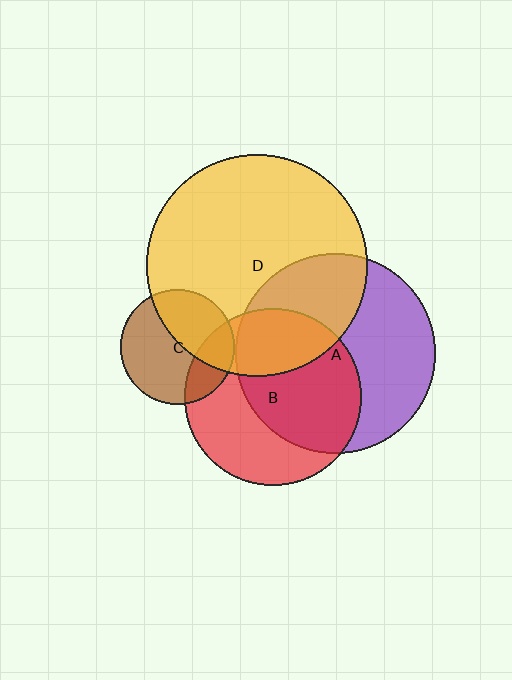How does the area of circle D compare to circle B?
Approximately 1.6 times.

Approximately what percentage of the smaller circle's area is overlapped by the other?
Approximately 25%.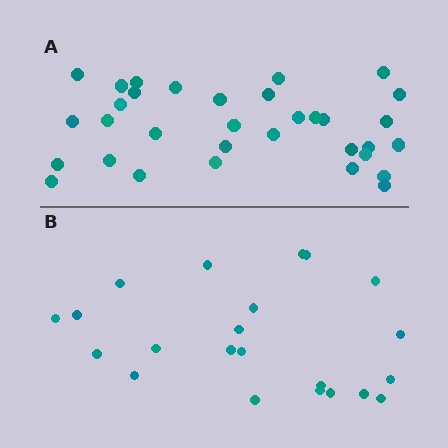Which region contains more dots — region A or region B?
Region A (the top region) has more dots.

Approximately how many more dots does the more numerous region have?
Region A has roughly 12 or so more dots than region B.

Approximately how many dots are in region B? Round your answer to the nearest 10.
About 20 dots. (The exact count is 22, which rounds to 20.)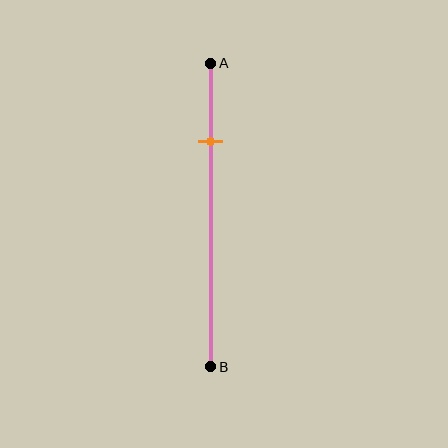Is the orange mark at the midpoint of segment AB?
No, the mark is at about 25% from A, not at the 50% midpoint.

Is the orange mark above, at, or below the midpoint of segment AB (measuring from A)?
The orange mark is above the midpoint of segment AB.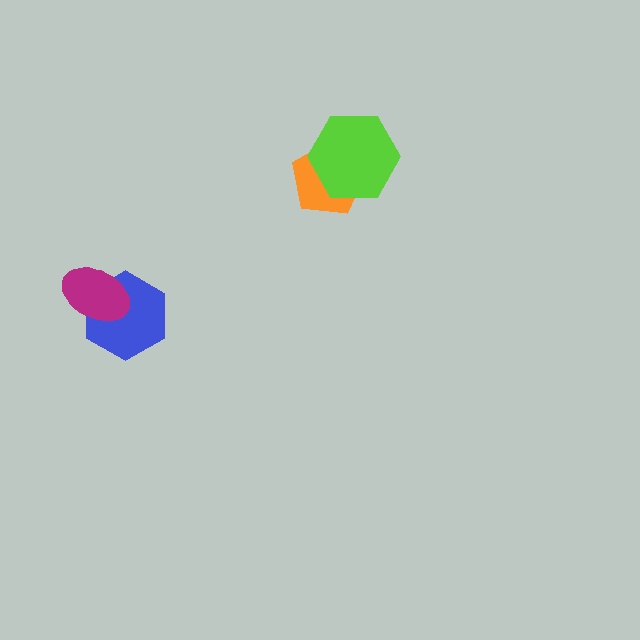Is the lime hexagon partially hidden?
No, no other shape covers it.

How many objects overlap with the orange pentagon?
1 object overlaps with the orange pentagon.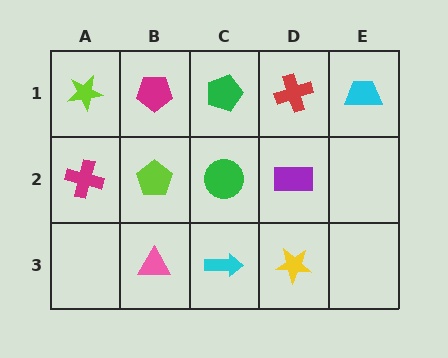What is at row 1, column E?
A cyan trapezoid.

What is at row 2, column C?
A green circle.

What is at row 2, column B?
A lime pentagon.